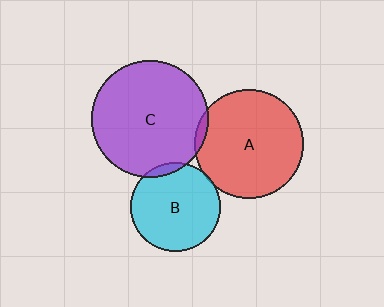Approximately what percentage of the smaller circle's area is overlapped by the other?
Approximately 5%.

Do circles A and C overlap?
Yes.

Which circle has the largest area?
Circle C (purple).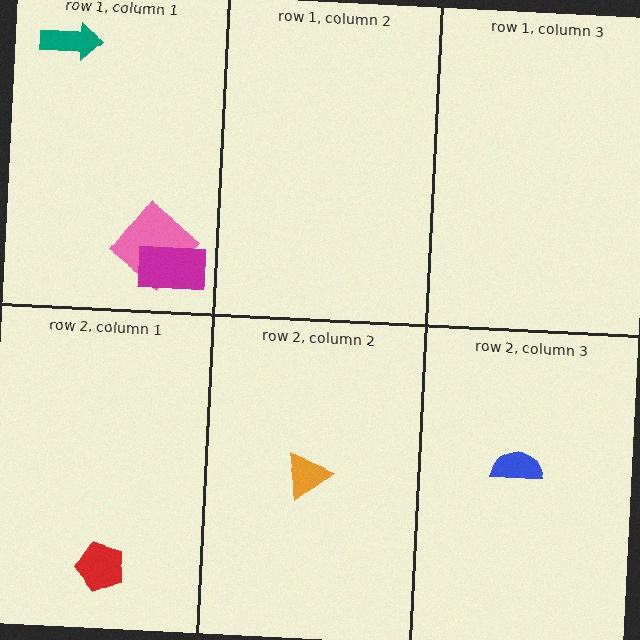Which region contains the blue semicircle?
The row 2, column 3 region.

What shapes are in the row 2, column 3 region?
The blue semicircle.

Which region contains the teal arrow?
The row 1, column 1 region.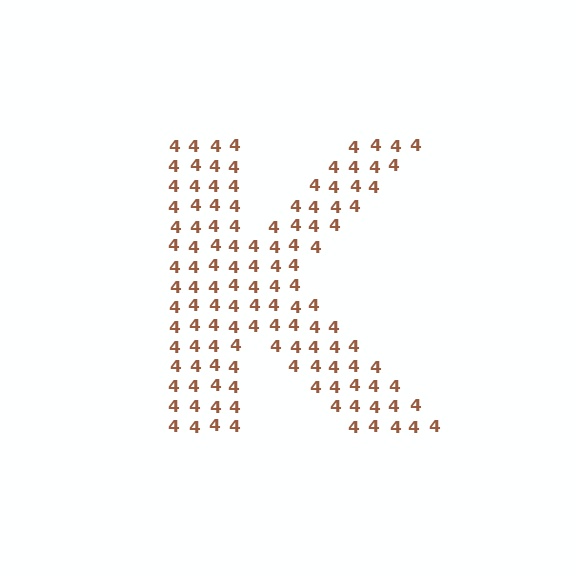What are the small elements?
The small elements are digit 4's.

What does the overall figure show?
The overall figure shows the letter K.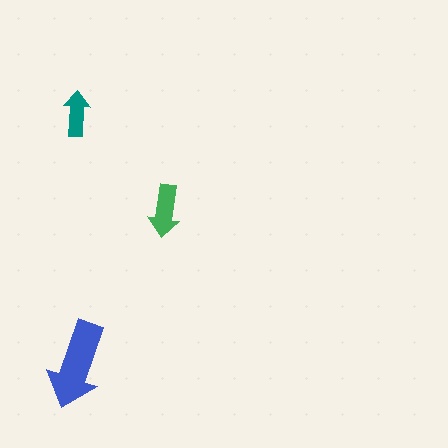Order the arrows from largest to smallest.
the blue one, the green one, the teal one.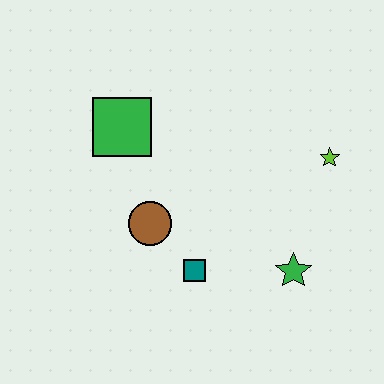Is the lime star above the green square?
No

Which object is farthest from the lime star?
The green square is farthest from the lime star.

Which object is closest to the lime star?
The green star is closest to the lime star.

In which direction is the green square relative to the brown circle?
The green square is above the brown circle.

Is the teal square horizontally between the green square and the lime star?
Yes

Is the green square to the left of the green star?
Yes